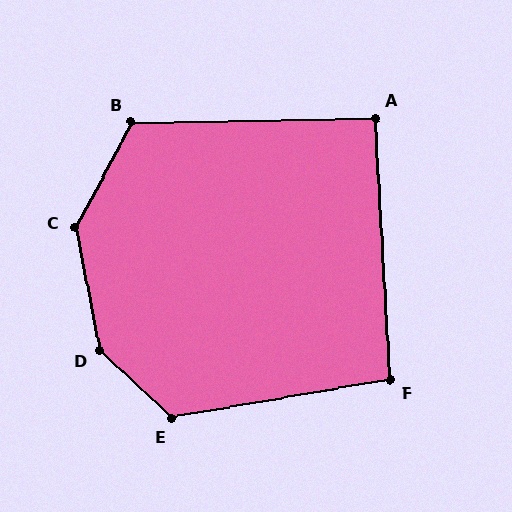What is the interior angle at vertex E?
Approximately 127 degrees (obtuse).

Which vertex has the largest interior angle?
D, at approximately 144 degrees.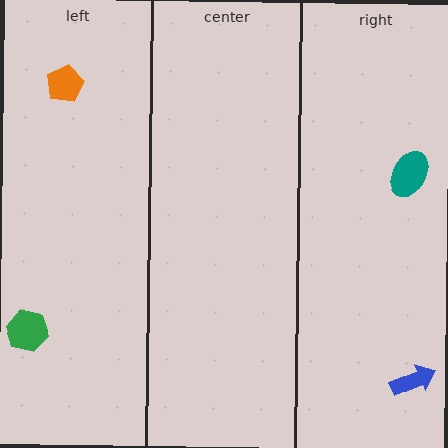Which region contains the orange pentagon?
The left region.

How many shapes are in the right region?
2.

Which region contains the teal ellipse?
The right region.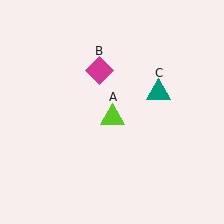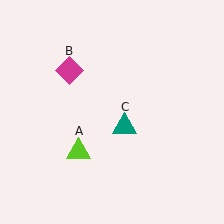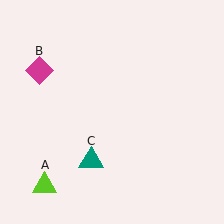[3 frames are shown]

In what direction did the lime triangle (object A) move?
The lime triangle (object A) moved down and to the left.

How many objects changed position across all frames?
3 objects changed position: lime triangle (object A), magenta diamond (object B), teal triangle (object C).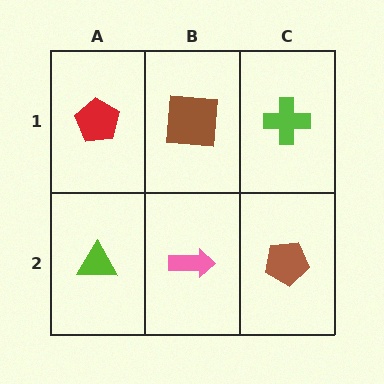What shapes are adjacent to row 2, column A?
A red pentagon (row 1, column A), a pink arrow (row 2, column B).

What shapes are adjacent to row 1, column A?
A lime triangle (row 2, column A), a brown square (row 1, column B).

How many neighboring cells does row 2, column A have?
2.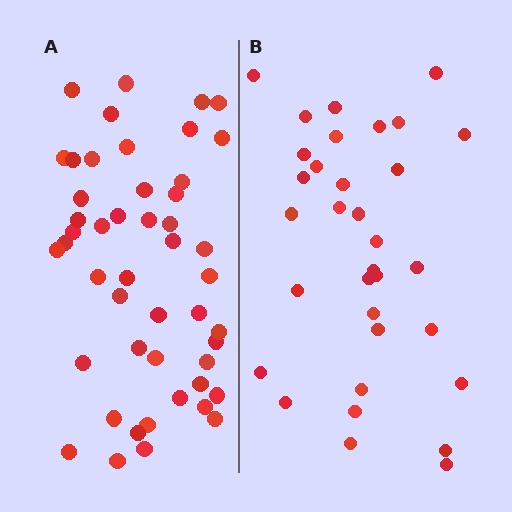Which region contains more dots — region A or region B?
Region A (the left region) has more dots.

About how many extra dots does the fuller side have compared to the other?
Region A has approximately 15 more dots than region B.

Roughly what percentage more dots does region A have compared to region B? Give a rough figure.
About 45% more.